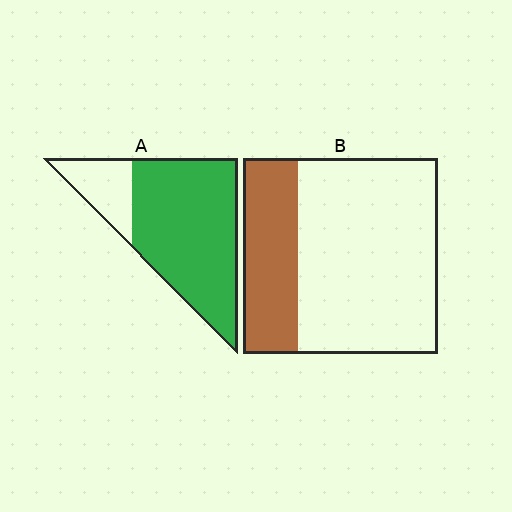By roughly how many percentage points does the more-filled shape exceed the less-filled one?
By roughly 50 percentage points (A over B).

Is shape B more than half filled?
No.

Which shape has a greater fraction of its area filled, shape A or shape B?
Shape A.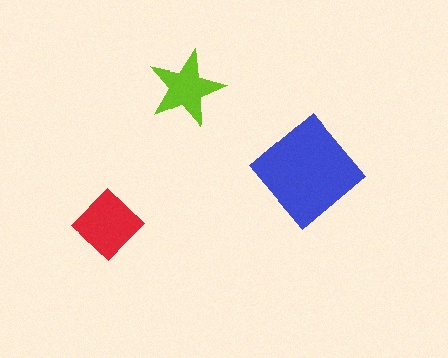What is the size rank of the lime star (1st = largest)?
3rd.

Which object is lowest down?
The red diamond is bottommost.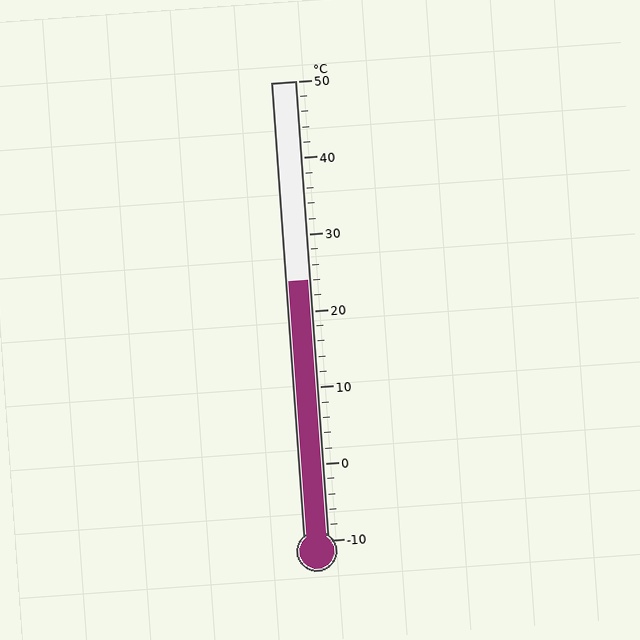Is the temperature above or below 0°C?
The temperature is above 0°C.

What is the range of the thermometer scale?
The thermometer scale ranges from -10°C to 50°C.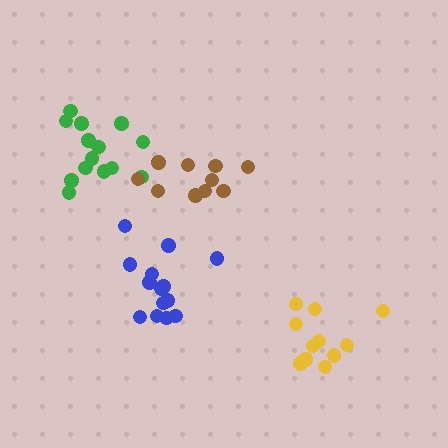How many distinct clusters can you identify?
There are 4 distinct clusters.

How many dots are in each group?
Group 1: 14 dots, Group 2: 14 dots, Group 3: 10 dots, Group 4: 11 dots (49 total).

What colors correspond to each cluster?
The clusters are colored: blue, green, brown, yellow.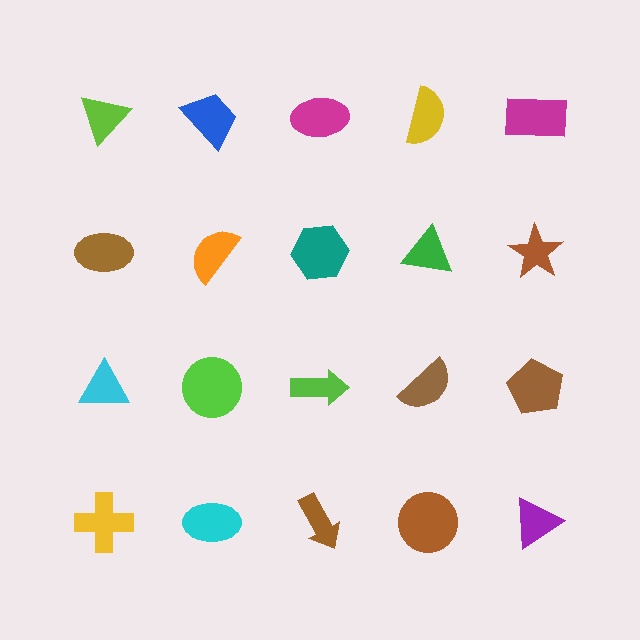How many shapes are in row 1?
5 shapes.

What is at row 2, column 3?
A teal hexagon.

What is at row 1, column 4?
A yellow semicircle.